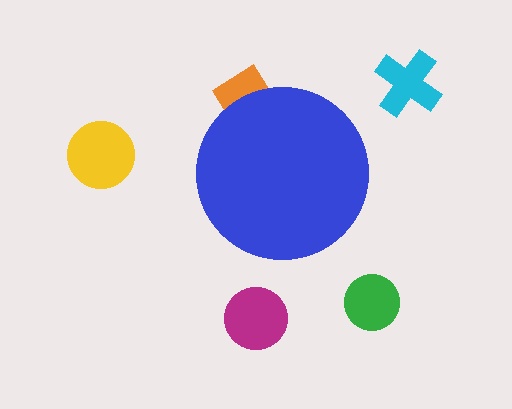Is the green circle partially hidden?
No, the green circle is fully visible.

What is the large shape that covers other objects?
A blue circle.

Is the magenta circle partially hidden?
No, the magenta circle is fully visible.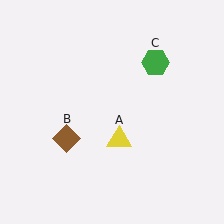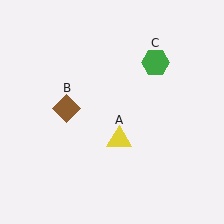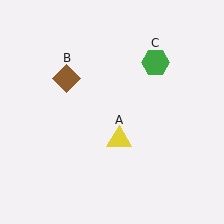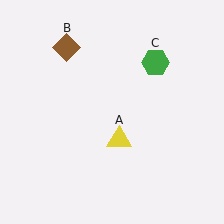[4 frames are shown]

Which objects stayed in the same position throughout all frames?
Yellow triangle (object A) and green hexagon (object C) remained stationary.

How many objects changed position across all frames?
1 object changed position: brown diamond (object B).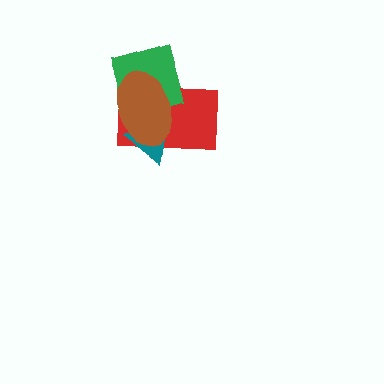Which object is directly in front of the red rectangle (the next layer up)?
The green square is directly in front of the red rectangle.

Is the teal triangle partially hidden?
Yes, it is partially covered by another shape.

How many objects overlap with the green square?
3 objects overlap with the green square.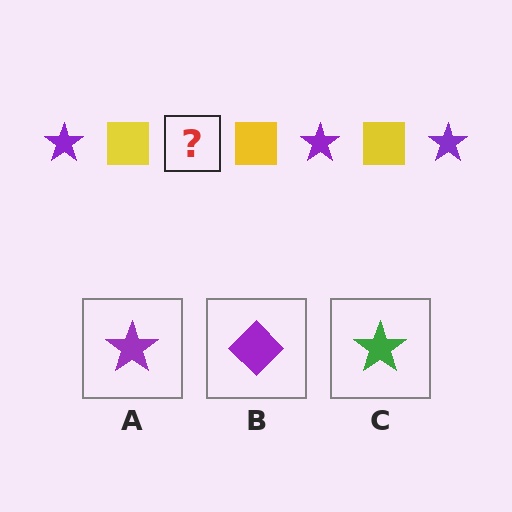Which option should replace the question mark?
Option A.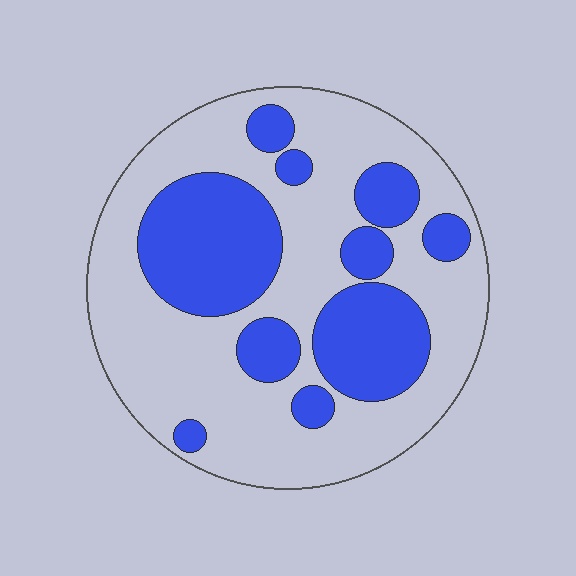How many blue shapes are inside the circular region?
10.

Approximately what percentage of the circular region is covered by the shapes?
Approximately 35%.